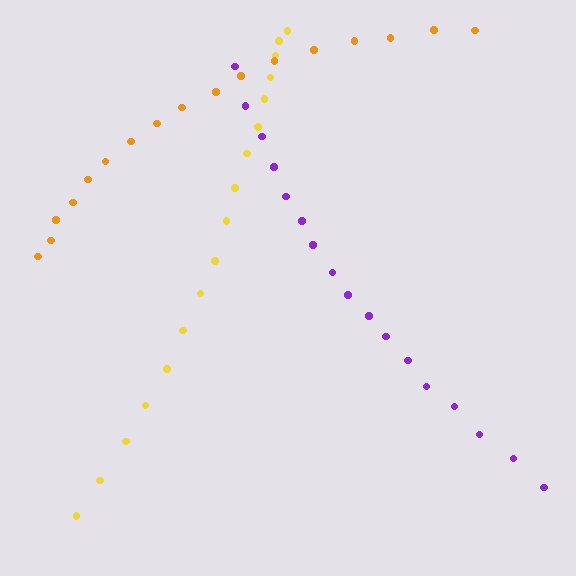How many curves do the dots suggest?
There are 3 distinct paths.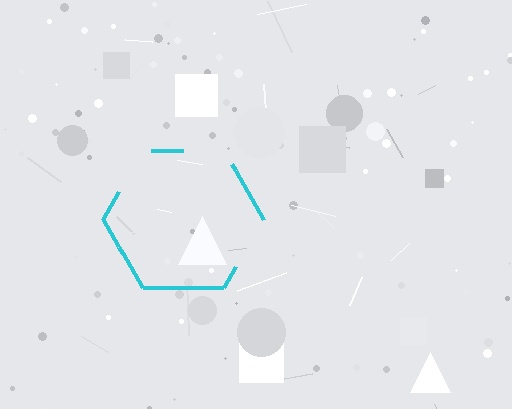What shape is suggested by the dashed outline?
The dashed outline suggests a hexagon.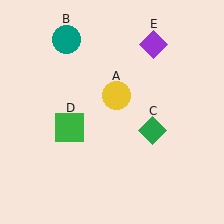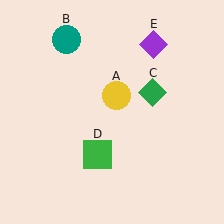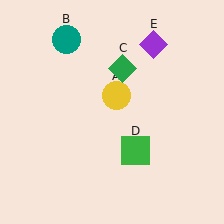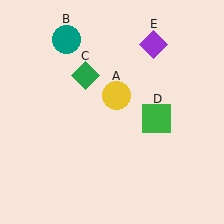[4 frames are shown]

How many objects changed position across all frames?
2 objects changed position: green diamond (object C), green square (object D).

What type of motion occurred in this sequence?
The green diamond (object C), green square (object D) rotated counterclockwise around the center of the scene.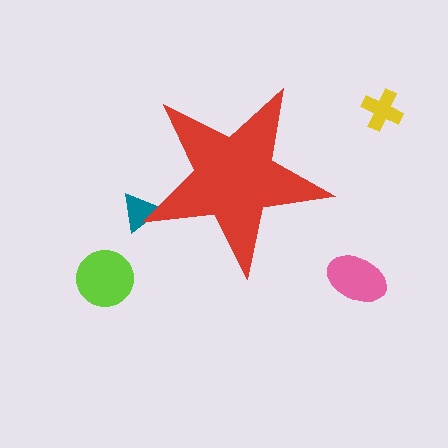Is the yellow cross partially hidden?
No, the yellow cross is fully visible.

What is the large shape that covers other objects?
A red star.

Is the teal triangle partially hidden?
Yes, the teal triangle is partially hidden behind the red star.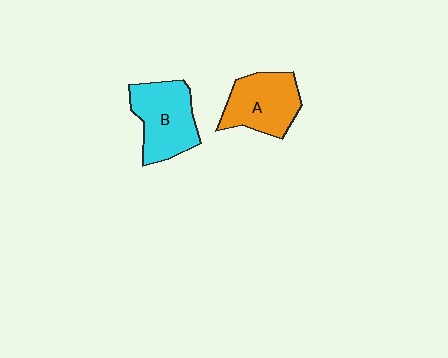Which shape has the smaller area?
Shape A (orange).